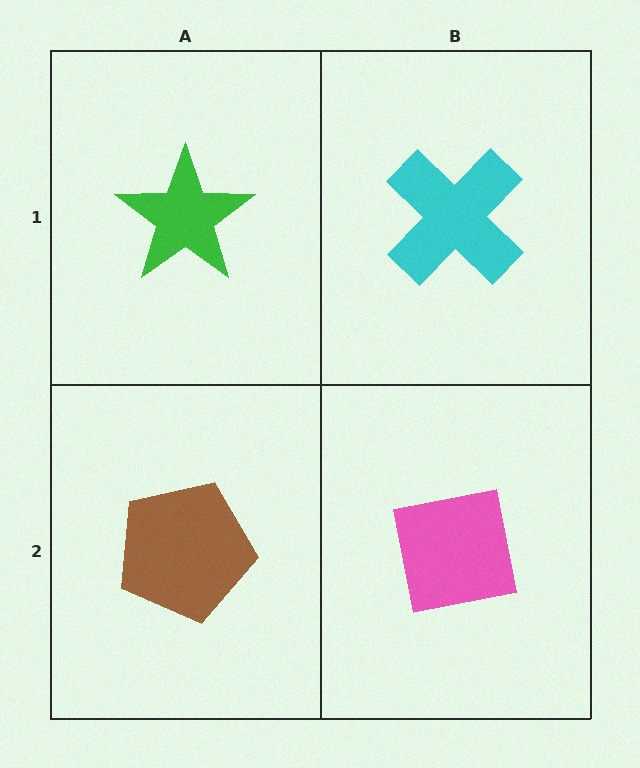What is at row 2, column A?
A brown pentagon.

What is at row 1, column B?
A cyan cross.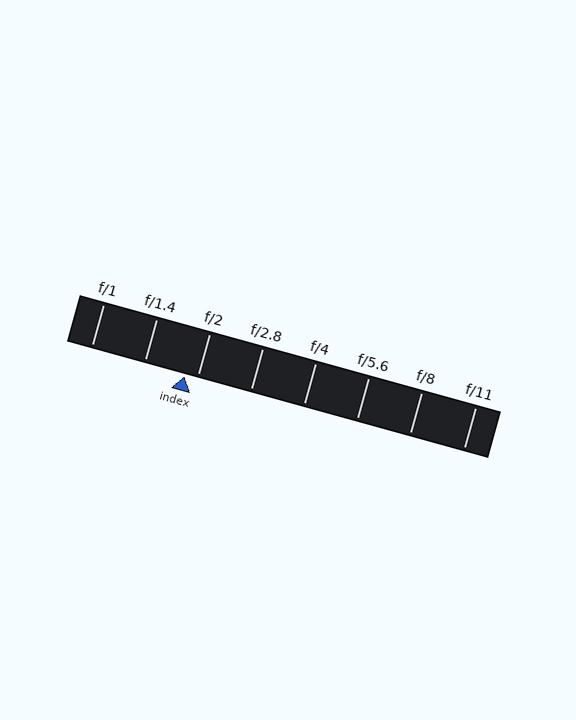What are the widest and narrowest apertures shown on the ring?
The widest aperture shown is f/1 and the narrowest is f/11.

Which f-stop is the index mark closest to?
The index mark is closest to f/2.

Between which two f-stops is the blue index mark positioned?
The index mark is between f/1.4 and f/2.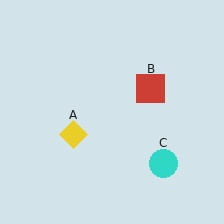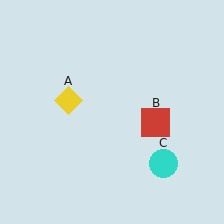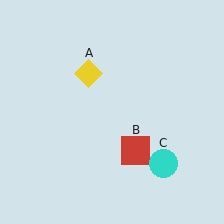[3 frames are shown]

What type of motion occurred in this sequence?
The yellow diamond (object A), red square (object B) rotated clockwise around the center of the scene.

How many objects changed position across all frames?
2 objects changed position: yellow diamond (object A), red square (object B).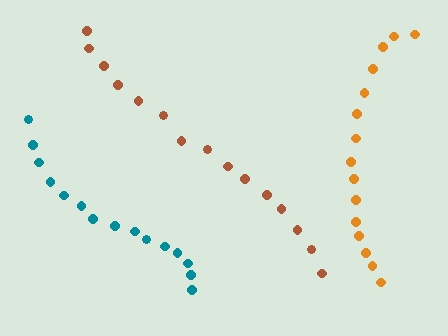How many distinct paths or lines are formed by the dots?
There are 3 distinct paths.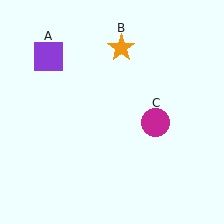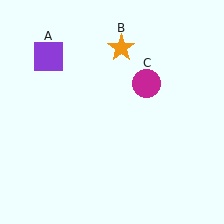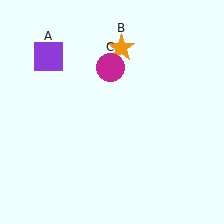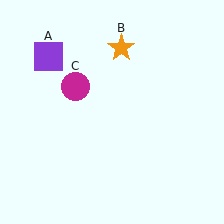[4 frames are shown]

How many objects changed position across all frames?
1 object changed position: magenta circle (object C).